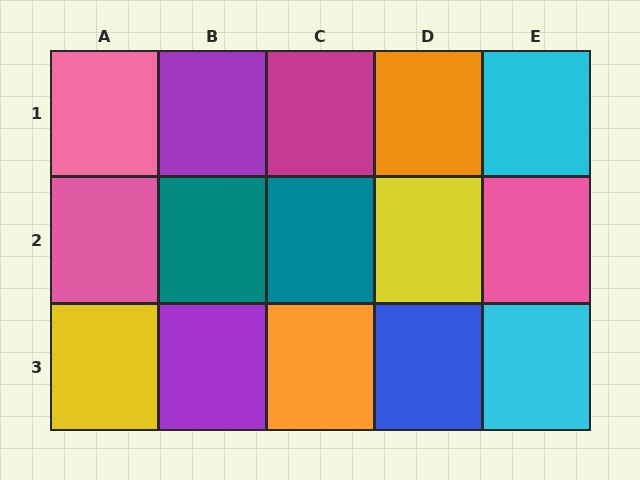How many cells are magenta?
1 cell is magenta.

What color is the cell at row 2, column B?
Teal.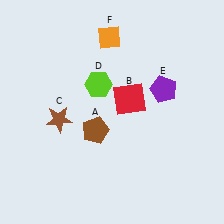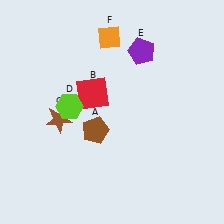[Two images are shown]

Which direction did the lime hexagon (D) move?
The lime hexagon (D) moved left.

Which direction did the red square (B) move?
The red square (B) moved left.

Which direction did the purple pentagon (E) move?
The purple pentagon (E) moved up.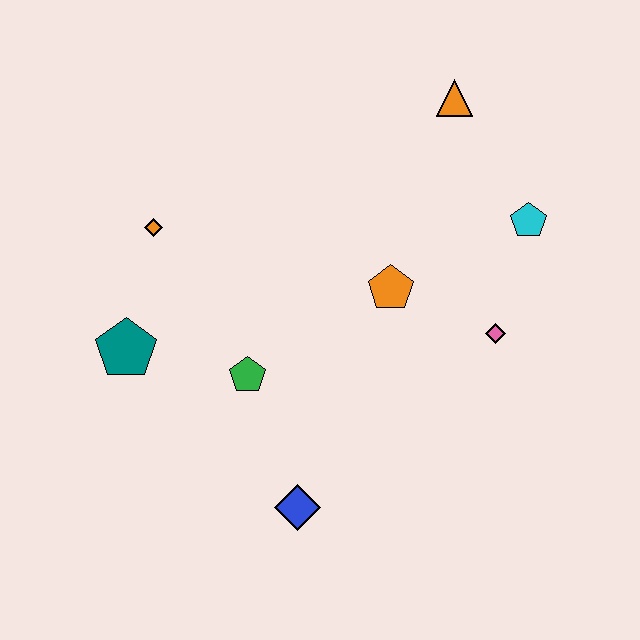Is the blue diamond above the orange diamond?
No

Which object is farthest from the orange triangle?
The blue diamond is farthest from the orange triangle.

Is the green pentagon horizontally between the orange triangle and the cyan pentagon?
No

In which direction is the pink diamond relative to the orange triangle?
The pink diamond is below the orange triangle.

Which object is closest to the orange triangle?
The cyan pentagon is closest to the orange triangle.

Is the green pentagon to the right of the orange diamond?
Yes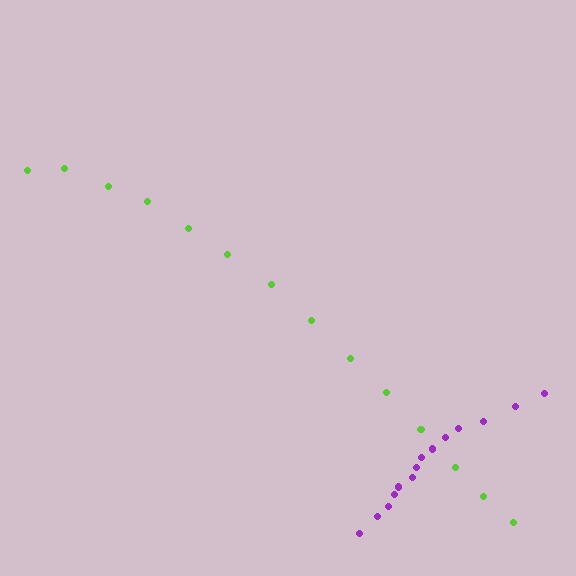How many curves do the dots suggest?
There are 2 distinct paths.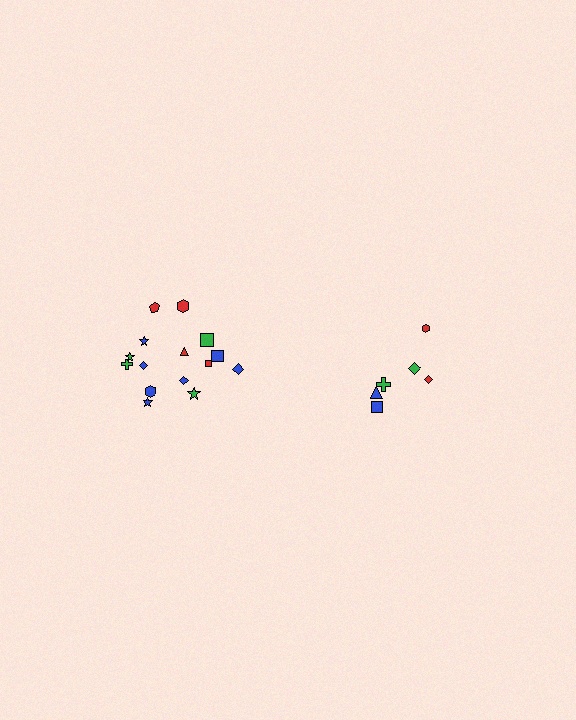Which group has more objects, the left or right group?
The left group.